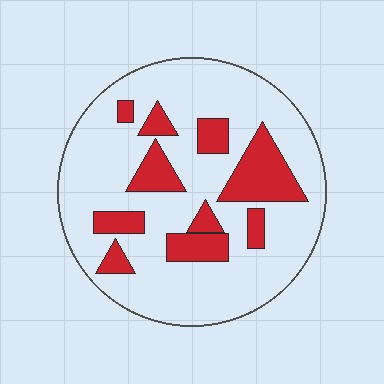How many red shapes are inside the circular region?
10.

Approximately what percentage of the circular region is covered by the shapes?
Approximately 25%.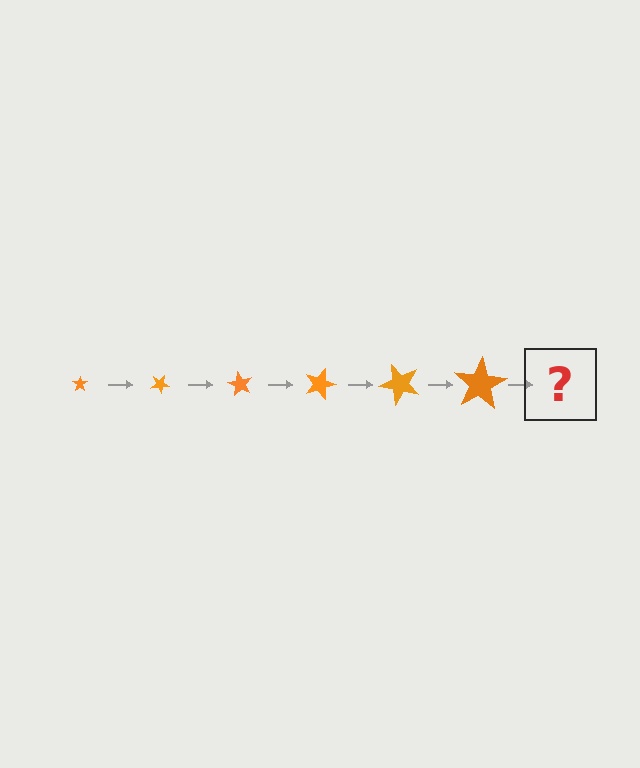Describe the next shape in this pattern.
It should be a star, larger than the previous one and rotated 180 degrees from the start.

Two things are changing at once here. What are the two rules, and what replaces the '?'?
The two rules are that the star grows larger each step and it rotates 30 degrees each step. The '?' should be a star, larger than the previous one and rotated 180 degrees from the start.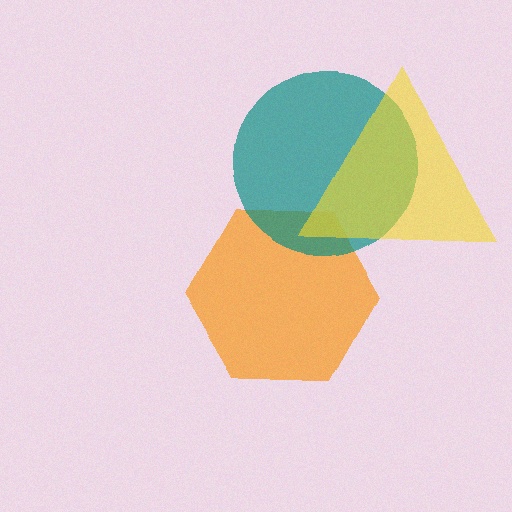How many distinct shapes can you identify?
There are 3 distinct shapes: an orange hexagon, a teal circle, a yellow triangle.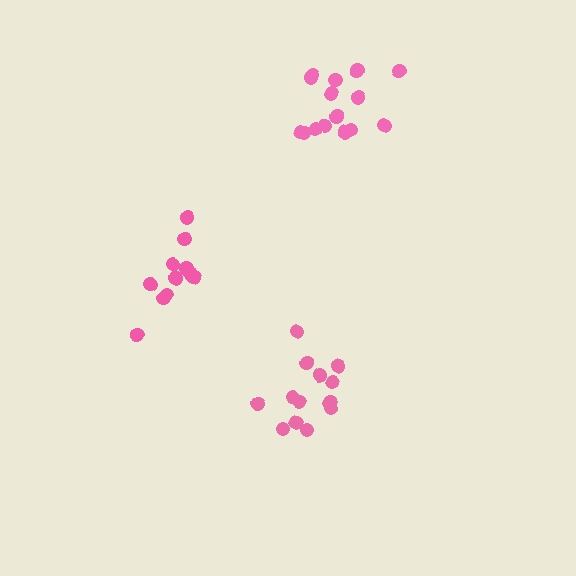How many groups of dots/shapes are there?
There are 3 groups.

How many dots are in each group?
Group 1: 15 dots, Group 2: 13 dots, Group 3: 11 dots (39 total).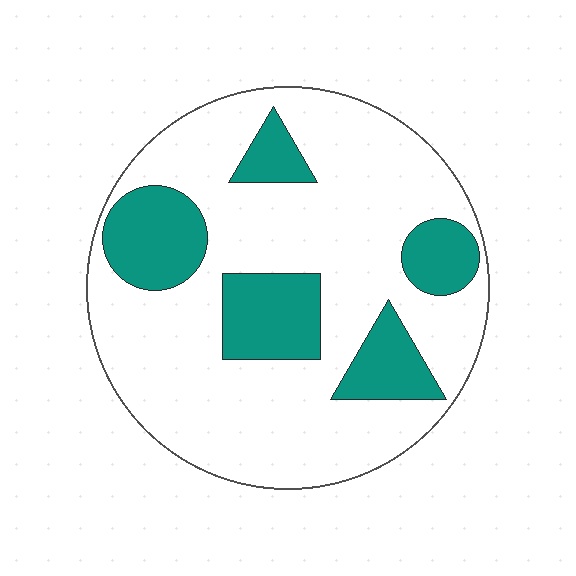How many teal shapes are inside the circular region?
5.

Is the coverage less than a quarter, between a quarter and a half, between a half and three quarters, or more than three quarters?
Less than a quarter.